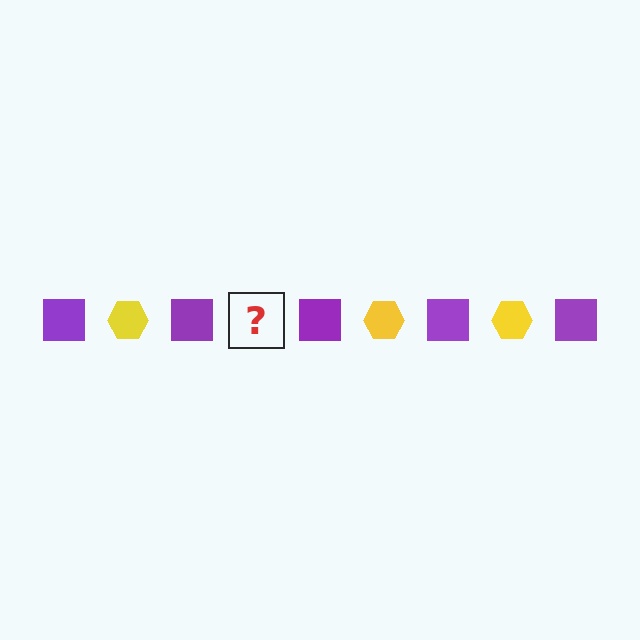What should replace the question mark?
The question mark should be replaced with a yellow hexagon.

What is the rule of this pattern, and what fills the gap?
The rule is that the pattern alternates between purple square and yellow hexagon. The gap should be filled with a yellow hexagon.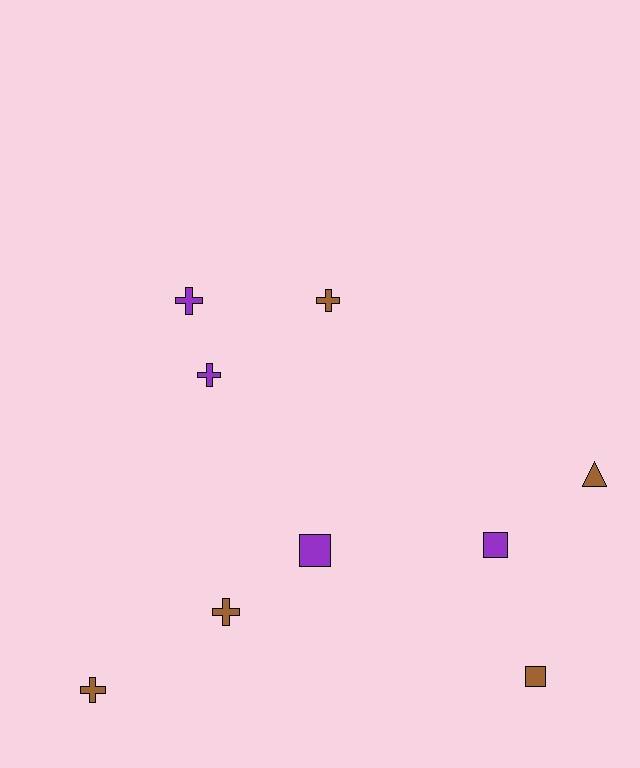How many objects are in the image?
There are 9 objects.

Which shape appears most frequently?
Cross, with 5 objects.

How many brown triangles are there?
There is 1 brown triangle.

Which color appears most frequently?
Brown, with 5 objects.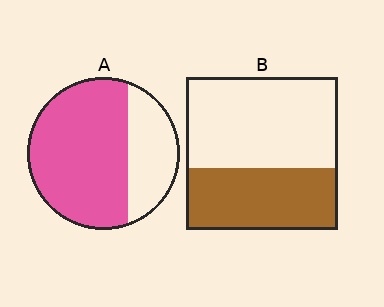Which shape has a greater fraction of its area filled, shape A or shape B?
Shape A.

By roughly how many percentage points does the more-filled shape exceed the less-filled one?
By roughly 30 percentage points (A over B).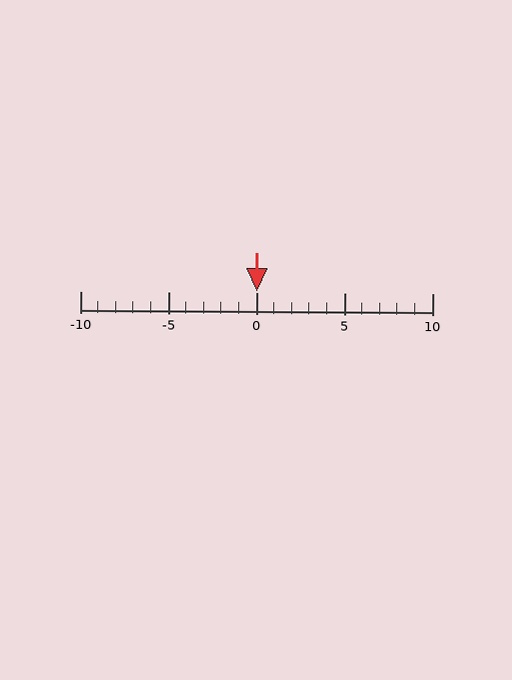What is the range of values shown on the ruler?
The ruler shows values from -10 to 10.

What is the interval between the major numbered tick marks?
The major tick marks are spaced 5 units apart.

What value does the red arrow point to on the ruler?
The red arrow points to approximately 0.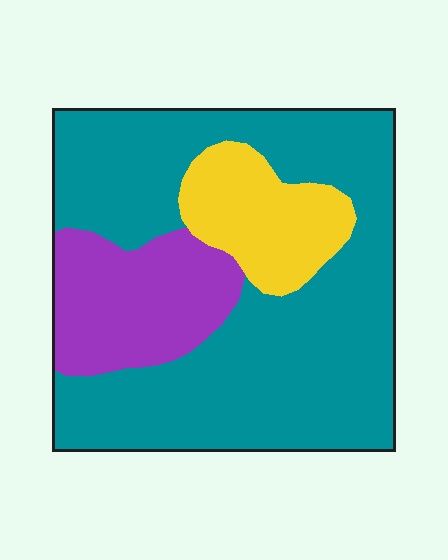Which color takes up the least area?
Yellow, at roughly 15%.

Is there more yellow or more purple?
Purple.